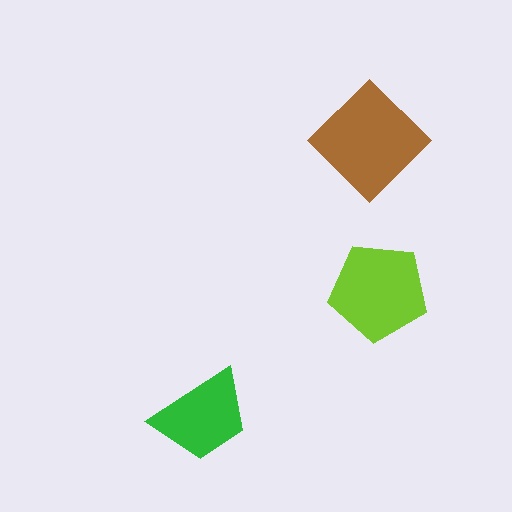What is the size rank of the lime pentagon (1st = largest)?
2nd.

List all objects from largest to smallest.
The brown diamond, the lime pentagon, the green trapezoid.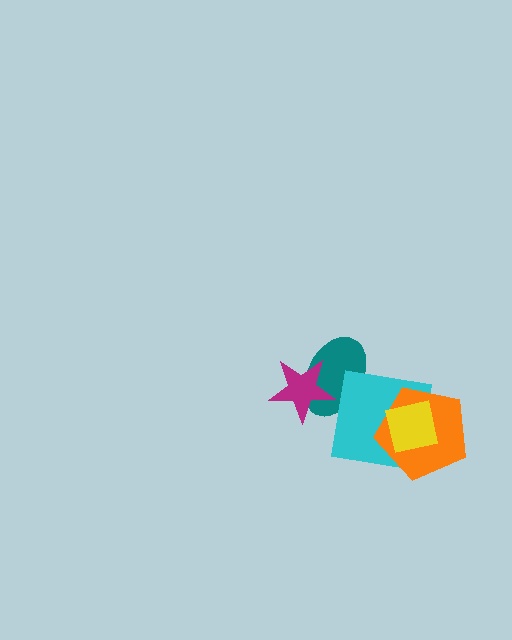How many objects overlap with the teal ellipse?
2 objects overlap with the teal ellipse.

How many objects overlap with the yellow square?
2 objects overlap with the yellow square.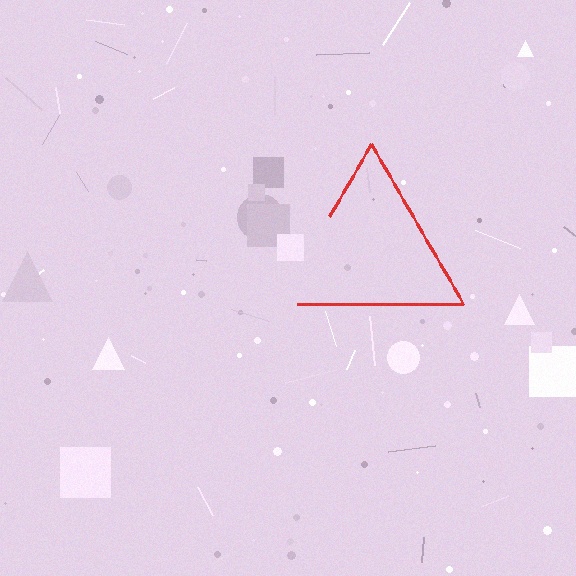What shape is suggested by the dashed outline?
The dashed outline suggests a triangle.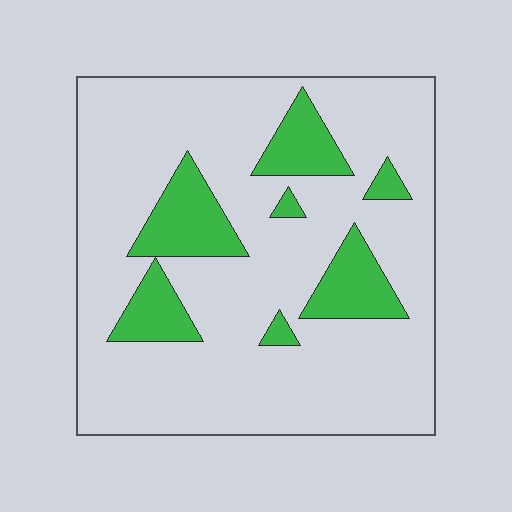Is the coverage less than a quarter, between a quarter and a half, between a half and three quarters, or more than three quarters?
Less than a quarter.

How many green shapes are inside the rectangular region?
7.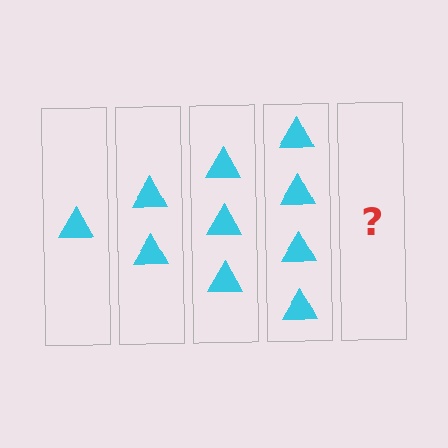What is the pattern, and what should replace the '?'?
The pattern is that each step adds one more triangle. The '?' should be 5 triangles.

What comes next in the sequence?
The next element should be 5 triangles.